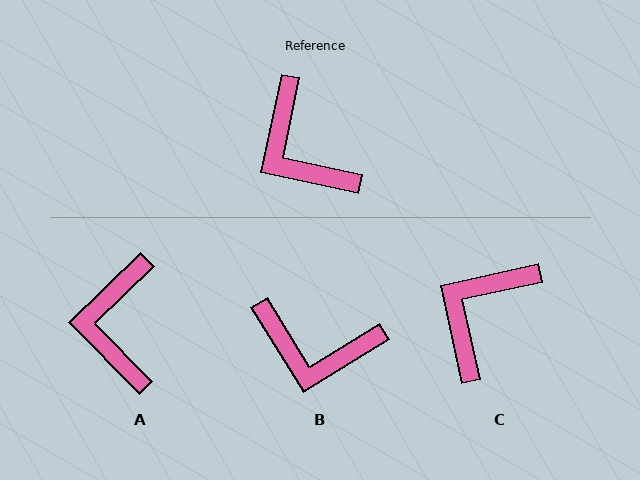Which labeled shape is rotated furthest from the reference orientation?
C, about 66 degrees away.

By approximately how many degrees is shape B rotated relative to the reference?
Approximately 43 degrees counter-clockwise.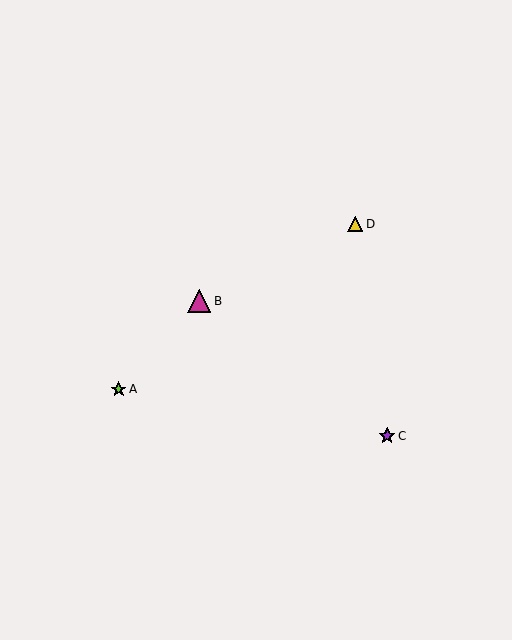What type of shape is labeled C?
Shape C is a purple star.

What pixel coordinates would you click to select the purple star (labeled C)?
Click at (387, 436) to select the purple star C.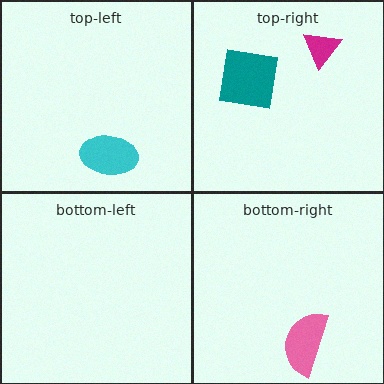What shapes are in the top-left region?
The cyan ellipse.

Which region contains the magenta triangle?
The top-right region.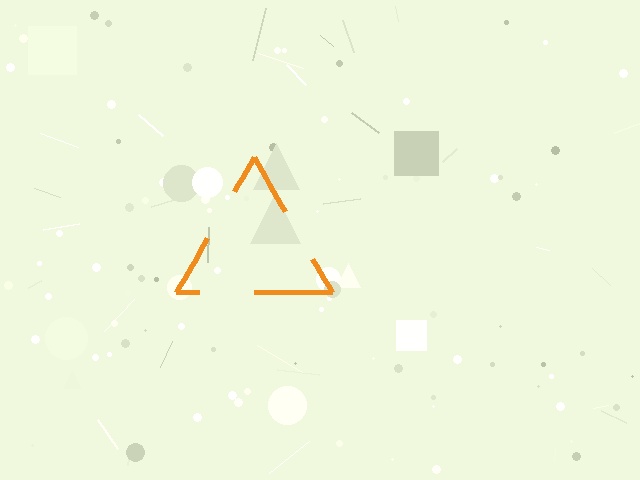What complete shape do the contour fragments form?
The contour fragments form a triangle.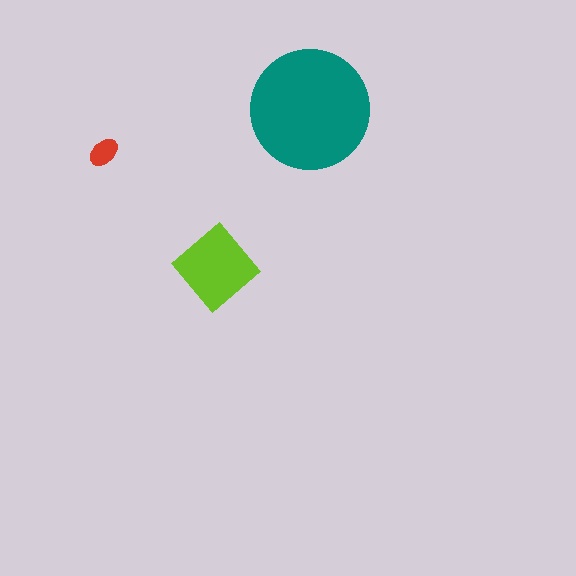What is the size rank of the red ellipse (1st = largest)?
3rd.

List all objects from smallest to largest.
The red ellipse, the lime diamond, the teal circle.